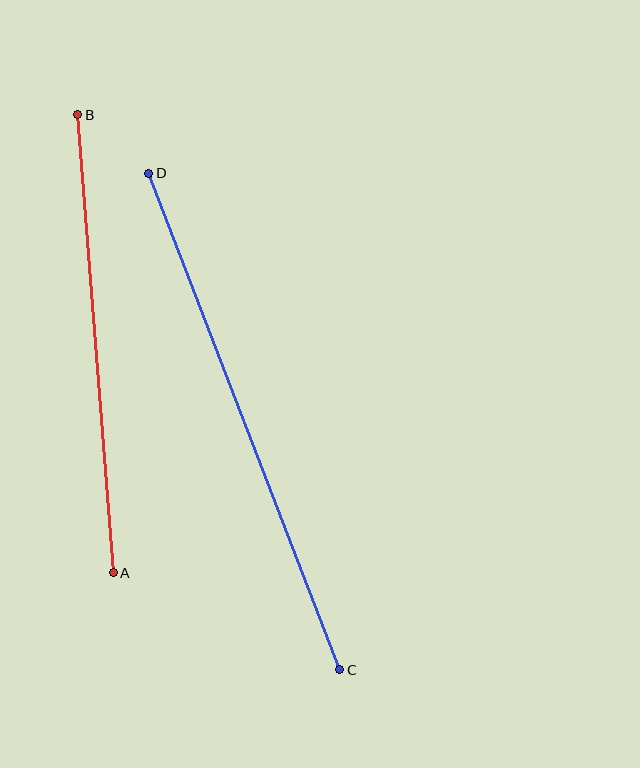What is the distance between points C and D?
The distance is approximately 532 pixels.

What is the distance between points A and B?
The distance is approximately 460 pixels.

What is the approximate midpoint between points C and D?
The midpoint is at approximately (244, 421) pixels.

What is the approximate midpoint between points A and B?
The midpoint is at approximately (96, 344) pixels.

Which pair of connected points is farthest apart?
Points C and D are farthest apart.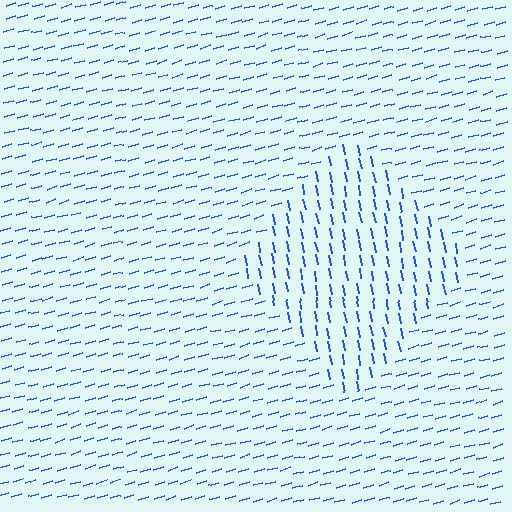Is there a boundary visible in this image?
Yes, there is a texture boundary formed by a change in line orientation.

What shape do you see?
I see a diamond.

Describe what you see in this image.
The image is filled with small blue line segments. A diamond region in the image has lines oriented differently from the surrounding lines, creating a visible texture boundary.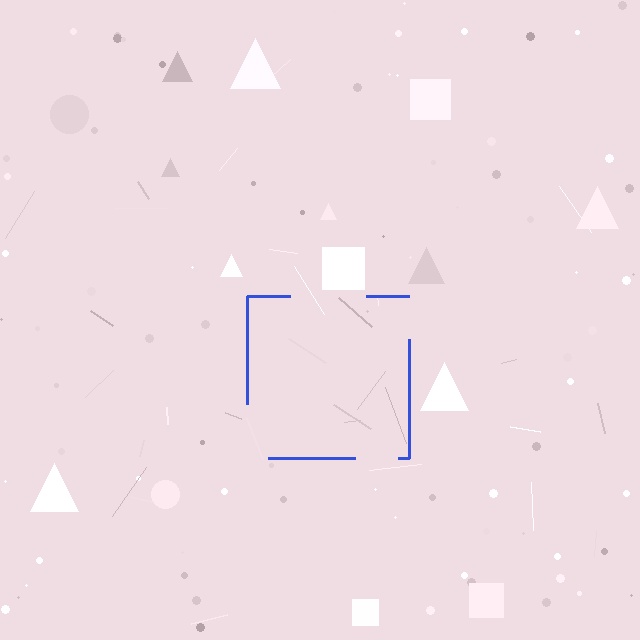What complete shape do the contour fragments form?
The contour fragments form a square.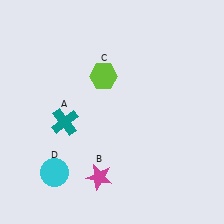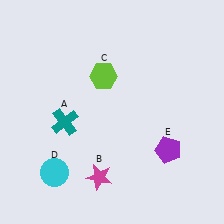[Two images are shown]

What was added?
A purple pentagon (E) was added in Image 2.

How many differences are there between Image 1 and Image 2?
There is 1 difference between the two images.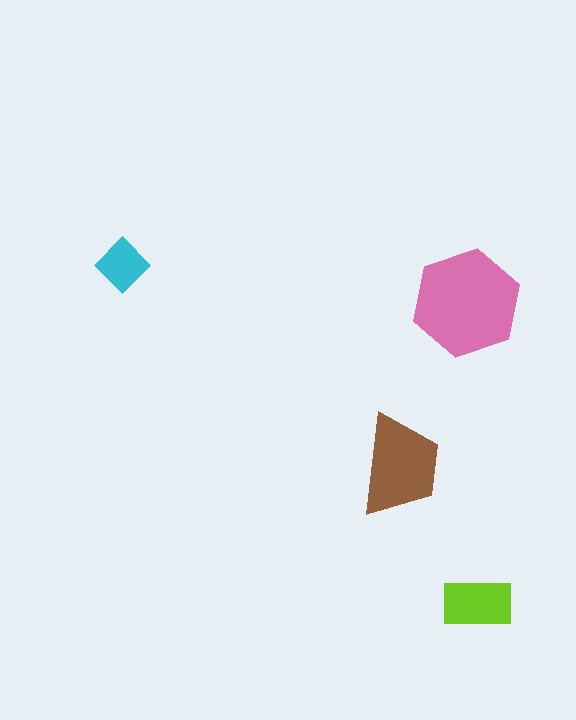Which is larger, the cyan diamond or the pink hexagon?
The pink hexagon.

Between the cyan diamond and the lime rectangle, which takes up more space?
The lime rectangle.